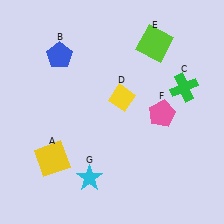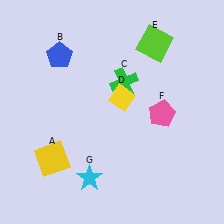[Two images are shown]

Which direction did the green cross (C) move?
The green cross (C) moved left.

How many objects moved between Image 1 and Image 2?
1 object moved between the two images.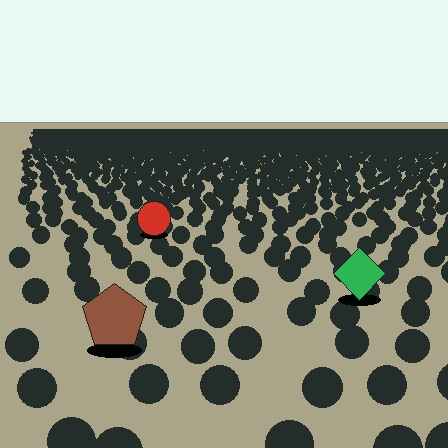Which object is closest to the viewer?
The brown pentagon is closest. The texture marks near it are larger and more spread out.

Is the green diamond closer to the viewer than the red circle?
Yes. The green diamond is closer — you can tell from the texture gradient: the ground texture is coarser near it.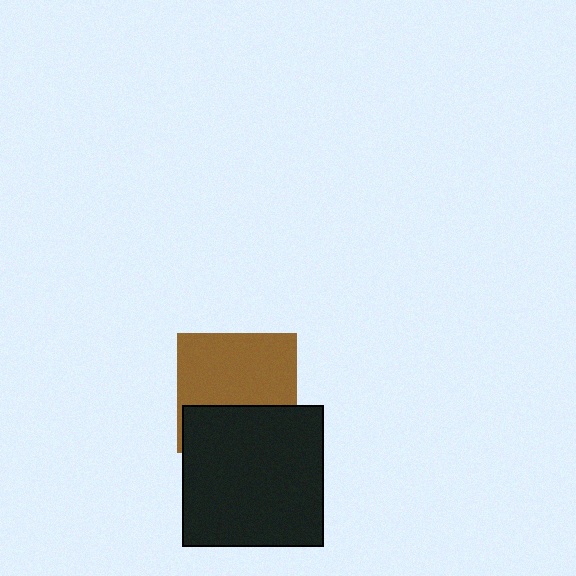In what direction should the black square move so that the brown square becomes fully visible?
The black square should move down. That is the shortest direction to clear the overlap and leave the brown square fully visible.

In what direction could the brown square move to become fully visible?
The brown square could move up. That would shift it out from behind the black square entirely.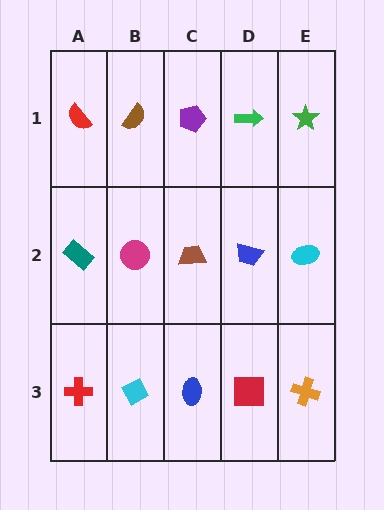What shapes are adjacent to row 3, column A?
A teal rectangle (row 2, column A), a cyan diamond (row 3, column B).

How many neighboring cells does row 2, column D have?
4.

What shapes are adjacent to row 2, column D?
A green arrow (row 1, column D), a red square (row 3, column D), a brown trapezoid (row 2, column C), a cyan ellipse (row 2, column E).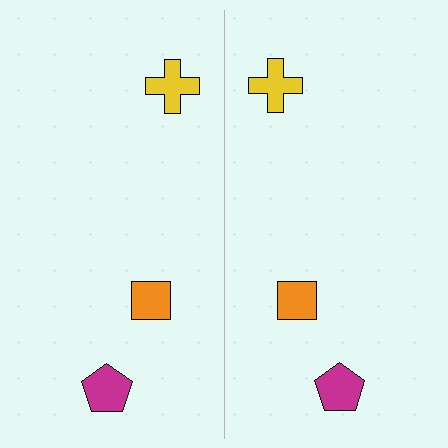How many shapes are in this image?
There are 6 shapes in this image.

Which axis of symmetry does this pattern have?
The pattern has a vertical axis of symmetry running through the center of the image.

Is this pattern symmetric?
Yes, this pattern has bilateral (reflection) symmetry.